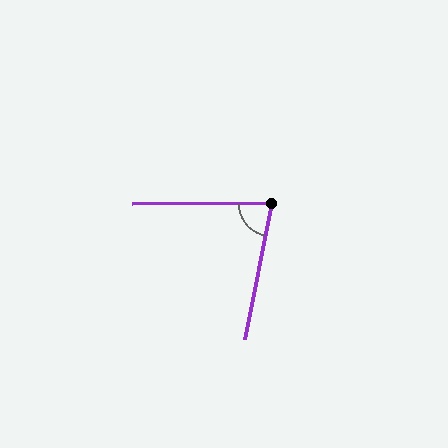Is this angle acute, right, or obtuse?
It is acute.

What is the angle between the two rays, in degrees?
Approximately 79 degrees.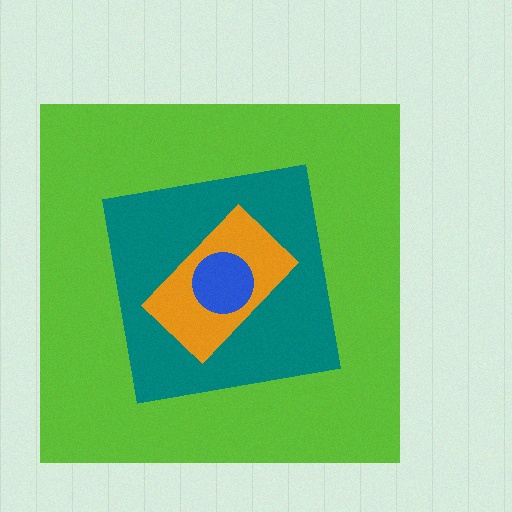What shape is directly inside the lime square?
The teal square.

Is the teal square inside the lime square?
Yes.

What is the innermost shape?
The blue circle.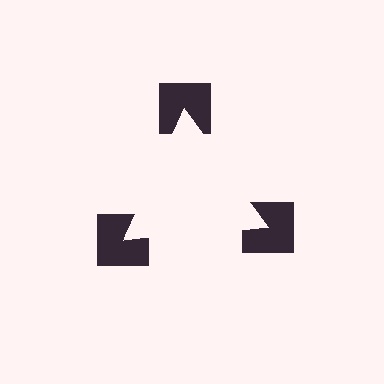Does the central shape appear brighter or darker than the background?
It typically appears slightly brighter than the background, even though no actual brightness change is drawn.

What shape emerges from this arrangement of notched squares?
An illusory triangle — its edges are inferred from the aligned wedge cuts in the notched squares, not physically drawn.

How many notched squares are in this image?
There are 3 — one at each vertex of the illusory triangle.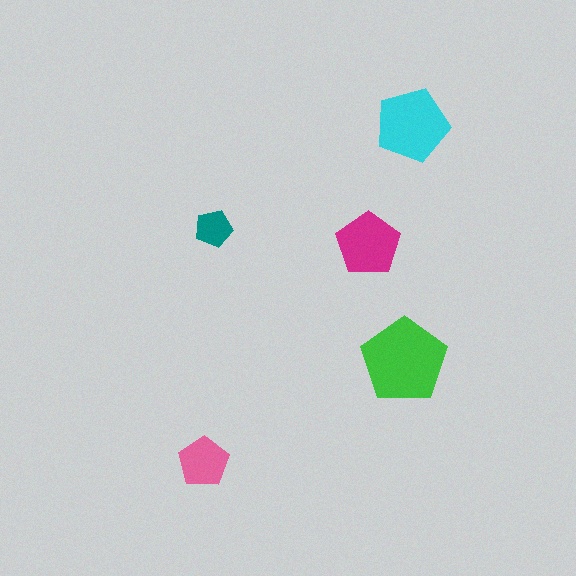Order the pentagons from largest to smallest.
the green one, the cyan one, the magenta one, the pink one, the teal one.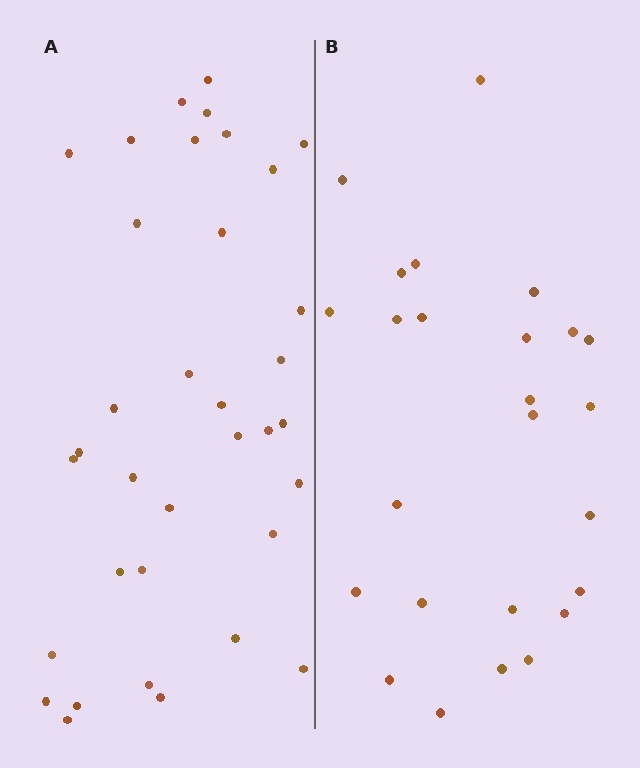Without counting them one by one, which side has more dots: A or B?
Region A (the left region) has more dots.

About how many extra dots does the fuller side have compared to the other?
Region A has roughly 10 or so more dots than region B.